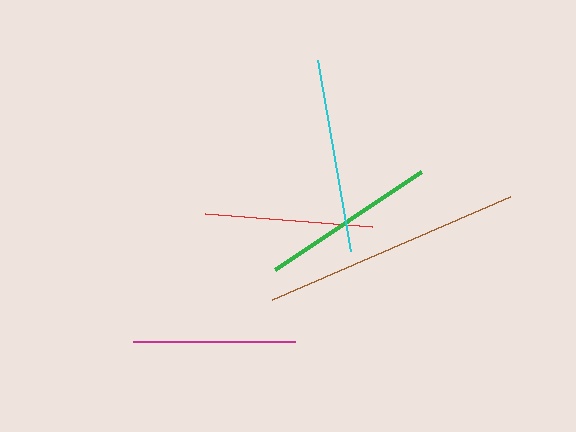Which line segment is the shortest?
The magenta line is the shortest at approximately 162 pixels.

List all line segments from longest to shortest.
From longest to shortest: brown, cyan, green, red, magenta.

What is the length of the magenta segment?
The magenta segment is approximately 162 pixels long.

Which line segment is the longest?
The brown line is the longest at approximately 259 pixels.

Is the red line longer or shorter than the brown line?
The brown line is longer than the red line.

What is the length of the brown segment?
The brown segment is approximately 259 pixels long.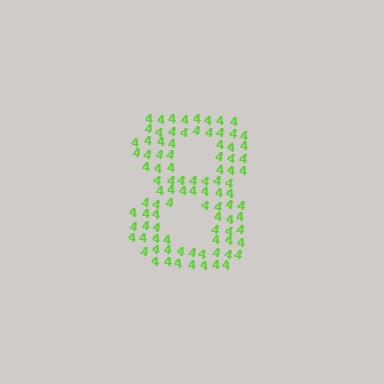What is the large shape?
The large shape is the digit 8.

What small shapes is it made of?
It is made of small digit 4's.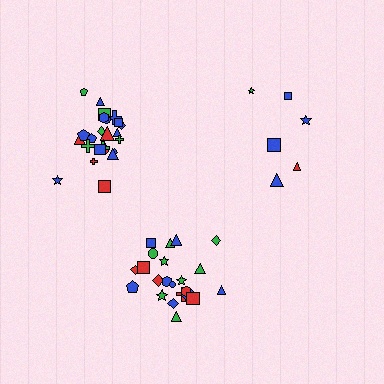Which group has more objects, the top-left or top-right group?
The top-left group.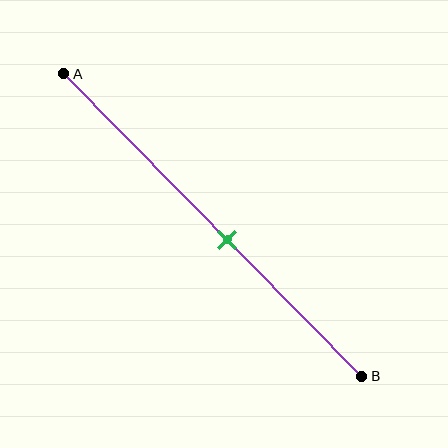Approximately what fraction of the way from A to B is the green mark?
The green mark is approximately 55% of the way from A to B.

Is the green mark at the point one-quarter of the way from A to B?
No, the mark is at about 55% from A, not at the 25% one-quarter point.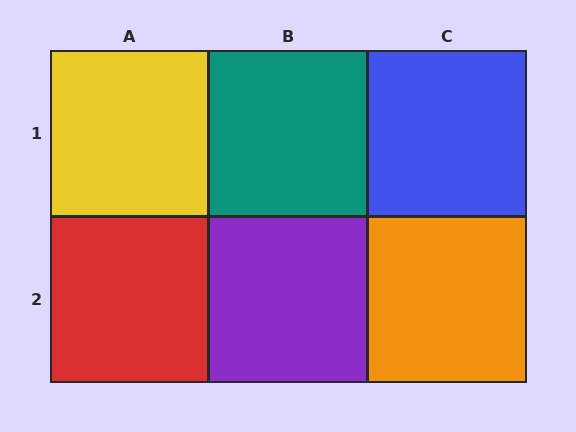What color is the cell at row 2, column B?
Purple.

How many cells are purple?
1 cell is purple.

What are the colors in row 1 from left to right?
Yellow, teal, blue.